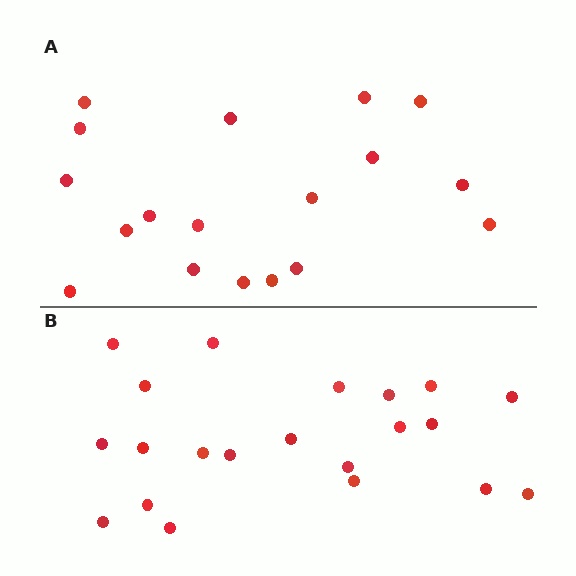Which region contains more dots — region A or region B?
Region B (the bottom region) has more dots.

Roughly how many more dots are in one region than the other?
Region B has just a few more — roughly 2 or 3 more dots than region A.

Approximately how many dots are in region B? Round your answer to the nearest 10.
About 20 dots. (The exact count is 21, which rounds to 20.)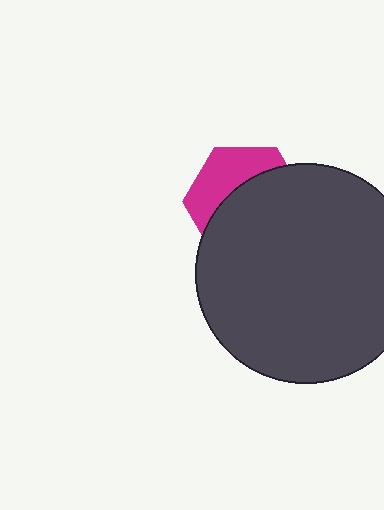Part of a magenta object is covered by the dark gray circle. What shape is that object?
It is a hexagon.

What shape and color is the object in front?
The object in front is a dark gray circle.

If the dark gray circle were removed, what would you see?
You would see the complete magenta hexagon.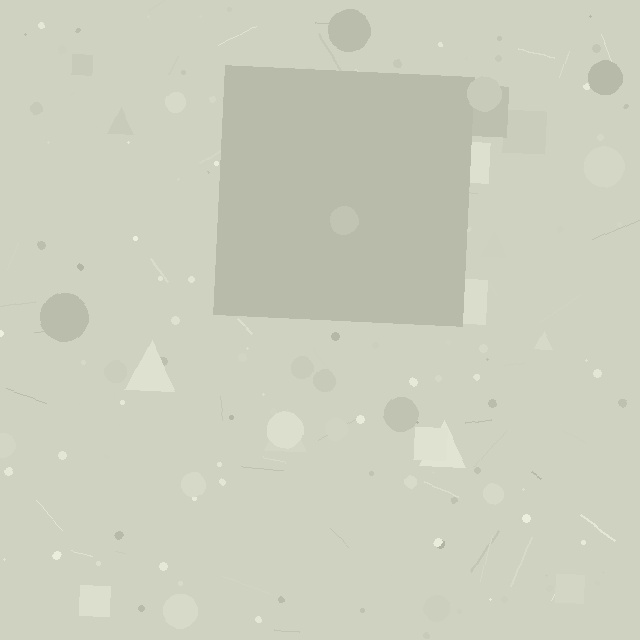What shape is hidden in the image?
A square is hidden in the image.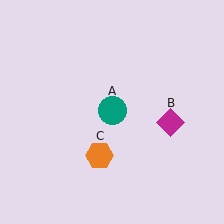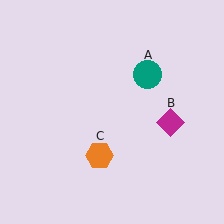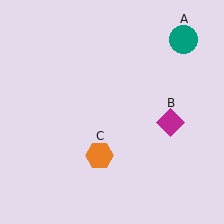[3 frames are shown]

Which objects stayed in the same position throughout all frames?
Magenta diamond (object B) and orange hexagon (object C) remained stationary.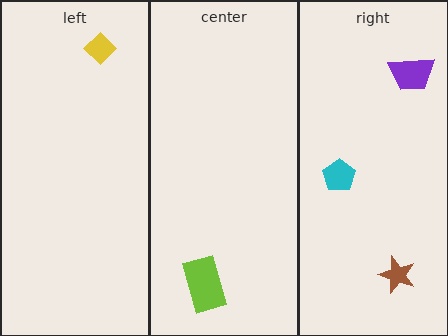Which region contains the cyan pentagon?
The right region.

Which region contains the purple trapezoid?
The right region.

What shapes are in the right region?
The purple trapezoid, the brown star, the cyan pentagon.